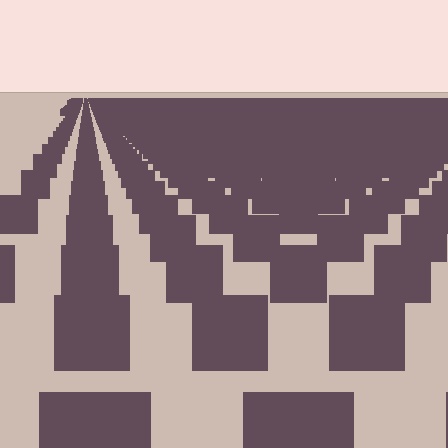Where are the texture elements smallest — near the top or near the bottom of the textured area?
Near the top.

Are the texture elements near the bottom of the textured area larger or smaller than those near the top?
Larger. Near the bottom, elements are closer to the viewer and appear at a bigger on-screen size.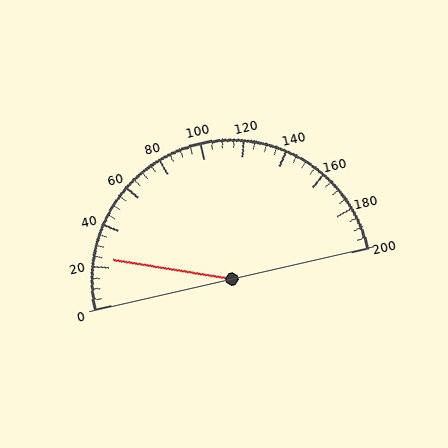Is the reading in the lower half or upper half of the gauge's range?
The reading is in the lower half of the range (0 to 200).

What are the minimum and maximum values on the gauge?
The gauge ranges from 0 to 200.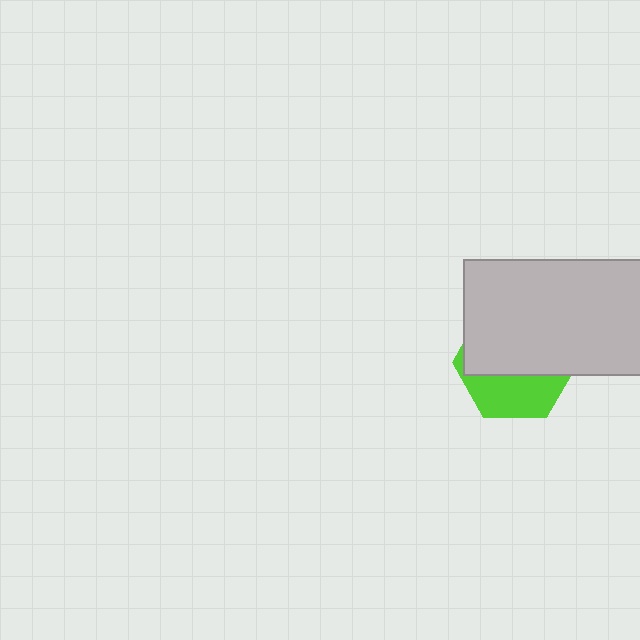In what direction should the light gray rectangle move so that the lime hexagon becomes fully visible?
The light gray rectangle should move up. That is the shortest direction to clear the overlap and leave the lime hexagon fully visible.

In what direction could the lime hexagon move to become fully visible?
The lime hexagon could move down. That would shift it out from behind the light gray rectangle entirely.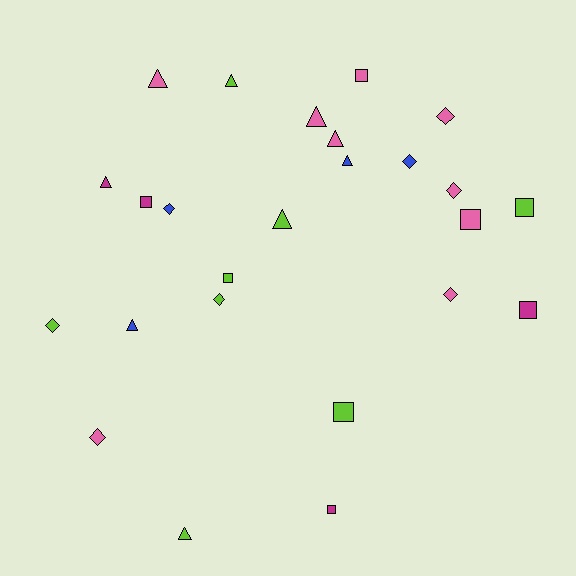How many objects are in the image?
There are 25 objects.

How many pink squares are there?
There are 2 pink squares.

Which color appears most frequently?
Pink, with 9 objects.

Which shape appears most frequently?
Triangle, with 9 objects.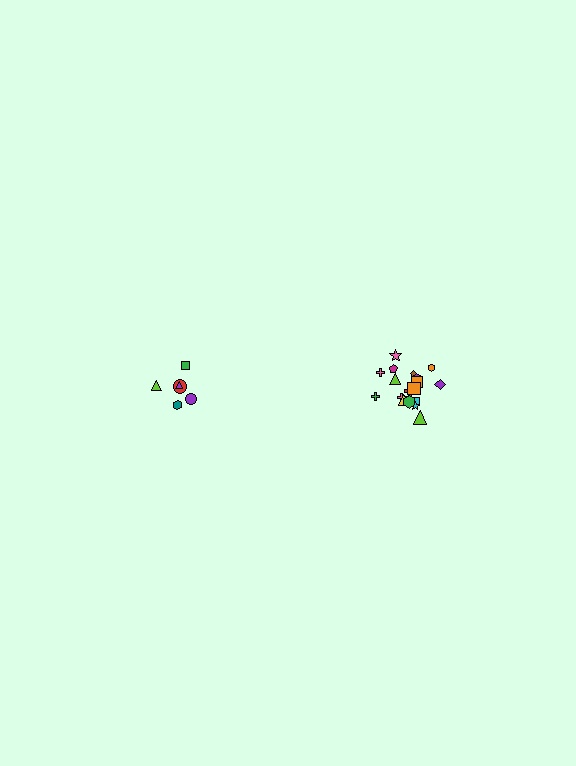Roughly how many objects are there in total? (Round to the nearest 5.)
Roughly 25 objects in total.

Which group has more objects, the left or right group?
The right group.